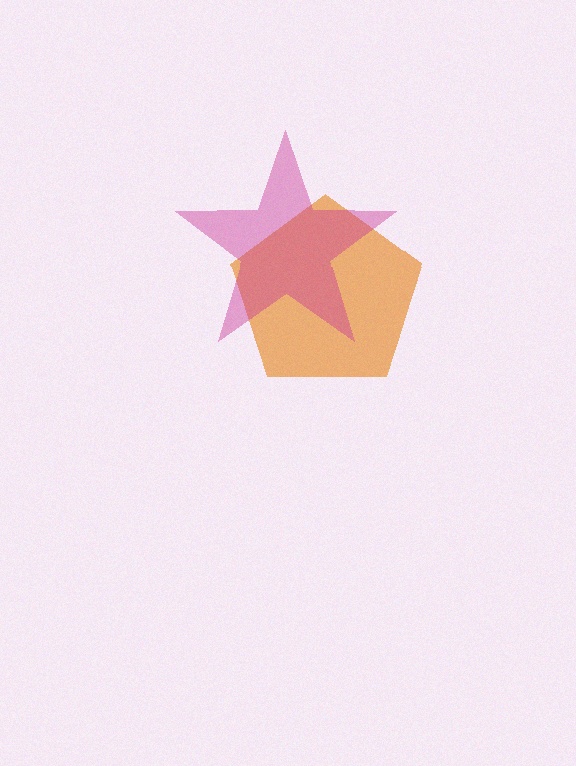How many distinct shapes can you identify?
There are 2 distinct shapes: an orange pentagon, a magenta star.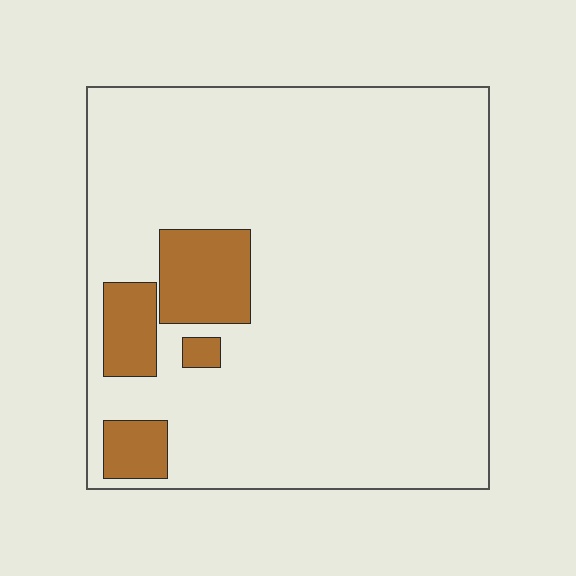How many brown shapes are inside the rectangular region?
4.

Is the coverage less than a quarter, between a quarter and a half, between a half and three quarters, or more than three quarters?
Less than a quarter.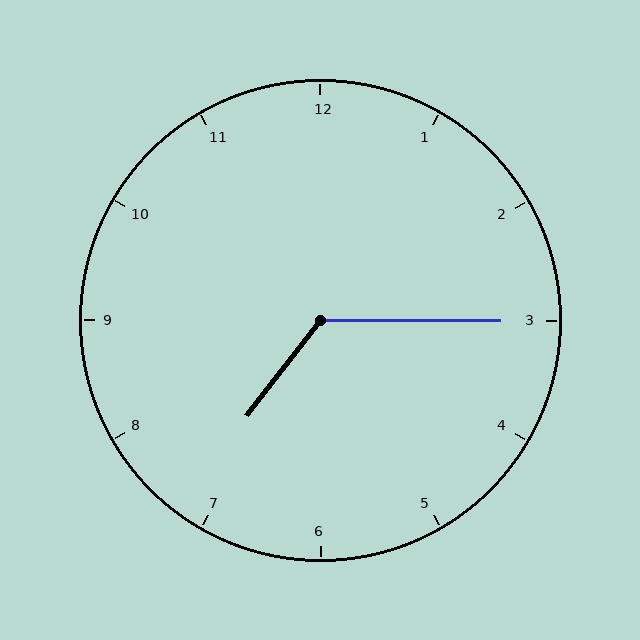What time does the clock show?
7:15.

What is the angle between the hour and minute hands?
Approximately 128 degrees.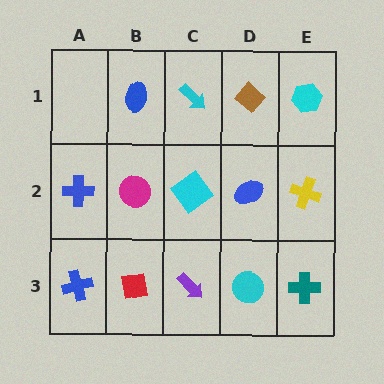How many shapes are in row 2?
5 shapes.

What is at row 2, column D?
A blue ellipse.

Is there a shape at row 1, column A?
No, that cell is empty.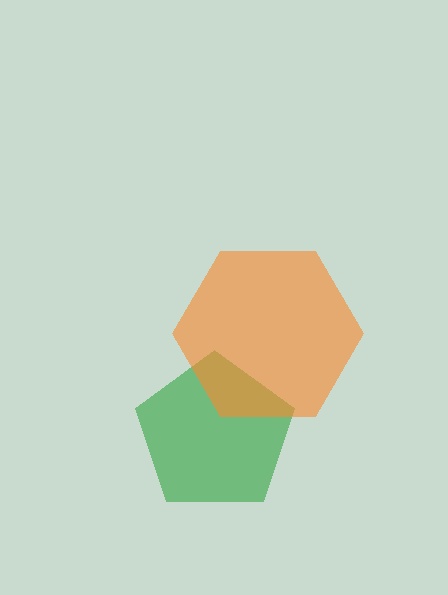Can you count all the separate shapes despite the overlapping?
Yes, there are 2 separate shapes.